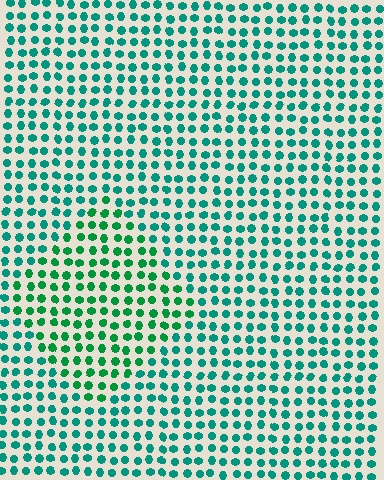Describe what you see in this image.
The image is filled with small teal elements in a uniform arrangement. A diamond-shaped region is visible where the elements are tinted to a slightly different hue, forming a subtle color boundary.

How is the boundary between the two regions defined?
The boundary is defined purely by a slight shift in hue (about 27 degrees). Spacing, size, and orientation are identical on both sides.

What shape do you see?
I see a diamond.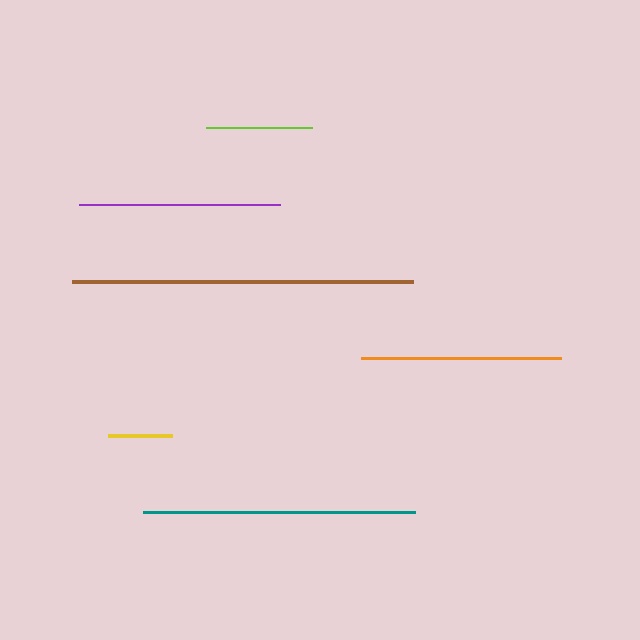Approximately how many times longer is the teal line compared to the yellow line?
The teal line is approximately 4.2 times the length of the yellow line.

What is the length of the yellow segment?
The yellow segment is approximately 64 pixels long.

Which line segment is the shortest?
The yellow line is the shortest at approximately 64 pixels.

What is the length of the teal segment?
The teal segment is approximately 273 pixels long.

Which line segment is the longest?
The brown line is the longest at approximately 340 pixels.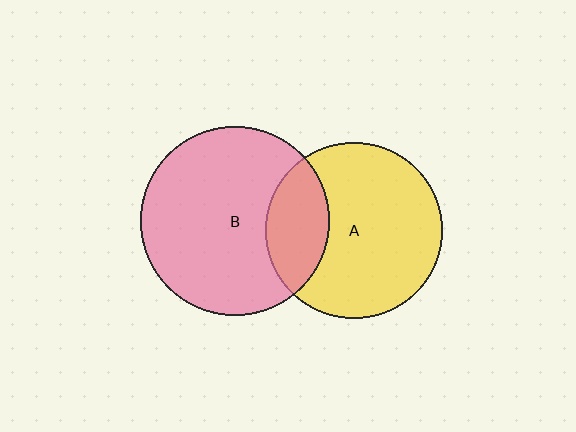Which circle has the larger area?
Circle B (pink).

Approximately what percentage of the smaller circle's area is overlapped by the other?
Approximately 25%.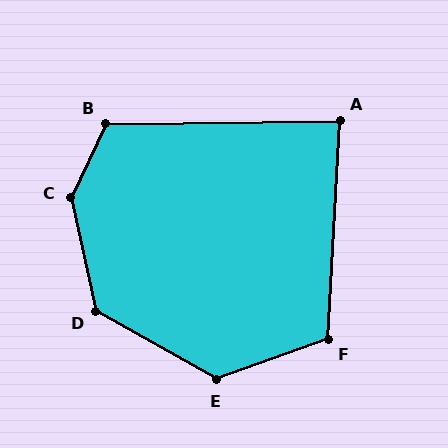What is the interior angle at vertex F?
Approximately 113 degrees (obtuse).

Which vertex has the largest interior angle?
C, at approximately 143 degrees.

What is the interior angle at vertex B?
Approximately 116 degrees (obtuse).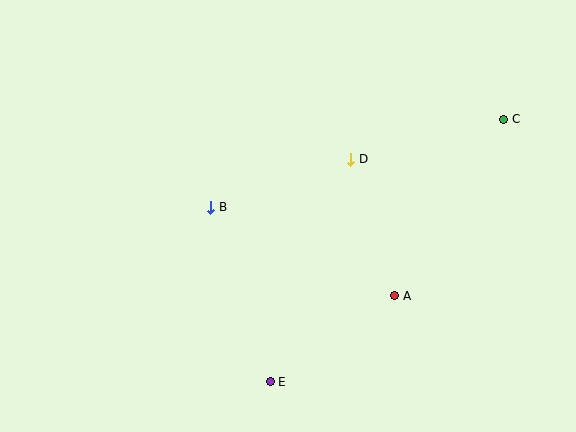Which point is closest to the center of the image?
Point B at (211, 207) is closest to the center.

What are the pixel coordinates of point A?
Point A is at (395, 296).